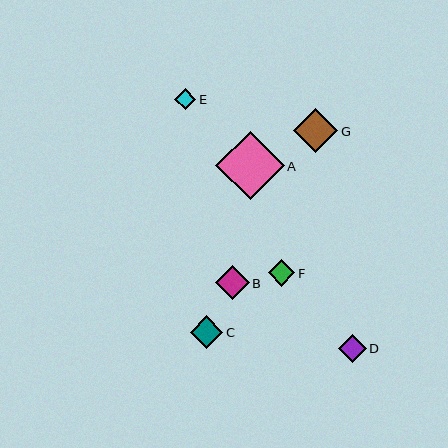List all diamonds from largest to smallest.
From largest to smallest: A, G, B, C, D, F, E.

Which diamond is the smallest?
Diamond E is the smallest with a size of approximately 21 pixels.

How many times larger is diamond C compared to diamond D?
Diamond C is approximately 1.2 times the size of diamond D.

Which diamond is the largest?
Diamond A is the largest with a size of approximately 68 pixels.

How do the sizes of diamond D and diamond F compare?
Diamond D and diamond F are approximately the same size.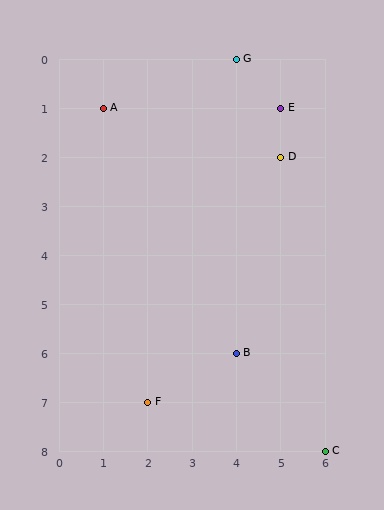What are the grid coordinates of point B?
Point B is at grid coordinates (4, 6).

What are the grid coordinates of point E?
Point E is at grid coordinates (5, 1).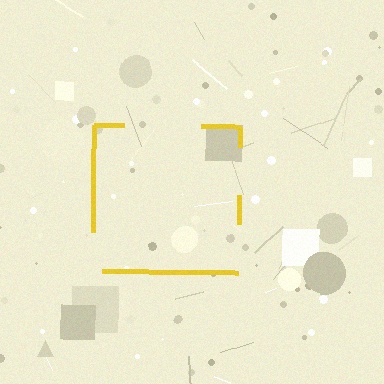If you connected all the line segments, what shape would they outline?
They would outline a square.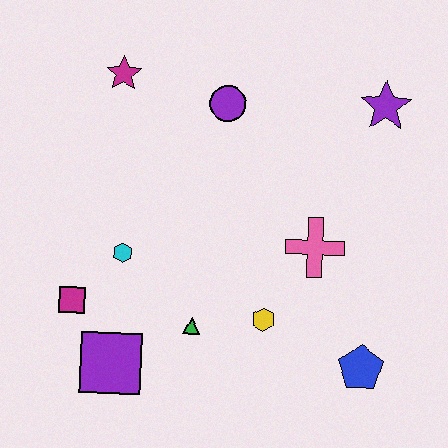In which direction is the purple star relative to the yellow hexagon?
The purple star is above the yellow hexagon.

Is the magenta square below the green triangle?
No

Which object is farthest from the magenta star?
The blue pentagon is farthest from the magenta star.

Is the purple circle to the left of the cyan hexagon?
No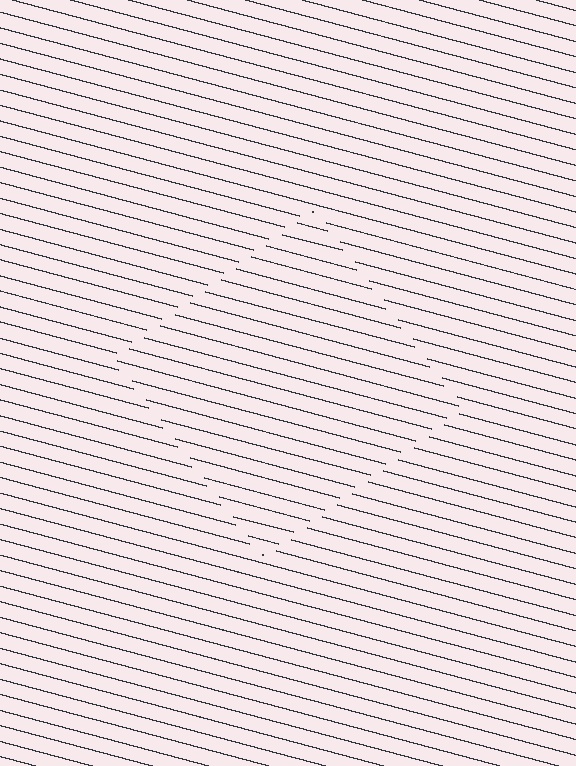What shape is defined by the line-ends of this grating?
An illusory square. The interior of the shape contains the same grating, shifted by half a period — the contour is defined by the phase discontinuity where line-ends from the inner and outer gratings abut.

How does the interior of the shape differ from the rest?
The interior of the shape contains the same grating, shifted by half a period — the contour is defined by the phase discontinuity where line-ends from the inner and outer gratings abut.